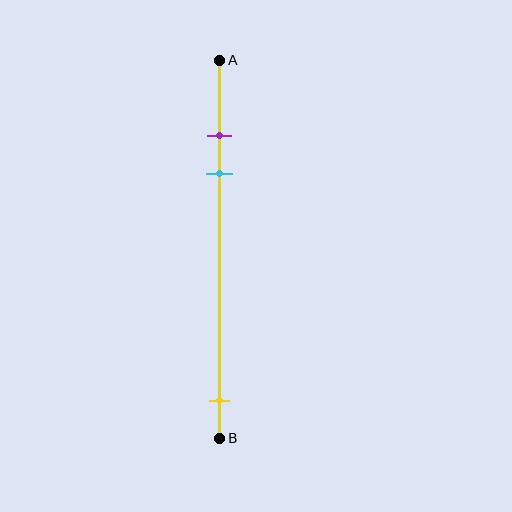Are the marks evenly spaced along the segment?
No, the marks are not evenly spaced.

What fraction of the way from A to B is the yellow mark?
The yellow mark is approximately 90% (0.9) of the way from A to B.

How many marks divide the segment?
There are 3 marks dividing the segment.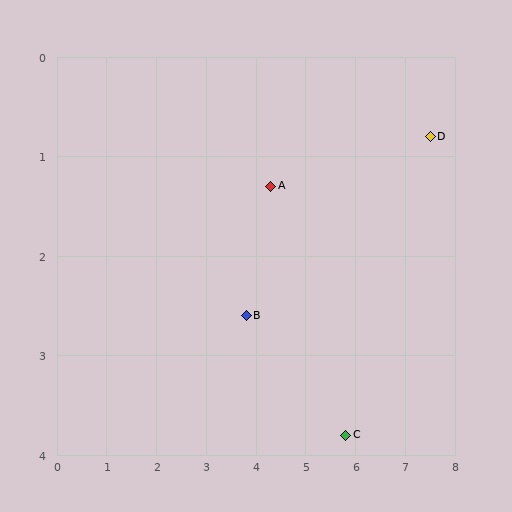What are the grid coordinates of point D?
Point D is at approximately (7.5, 0.8).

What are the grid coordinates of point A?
Point A is at approximately (4.3, 1.3).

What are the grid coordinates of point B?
Point B is at approximately (3.8, 2.6).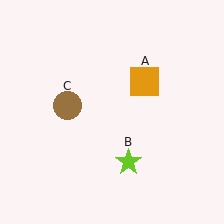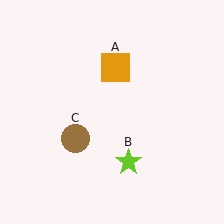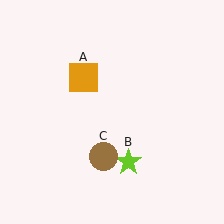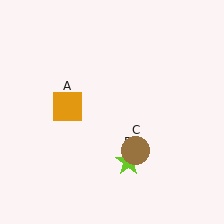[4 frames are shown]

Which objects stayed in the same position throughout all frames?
Lime star (object B) remained stationary.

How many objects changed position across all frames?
2 objects changed position: orange square (object A), brown circle (object C).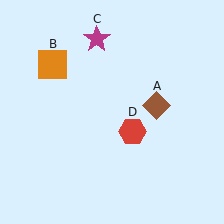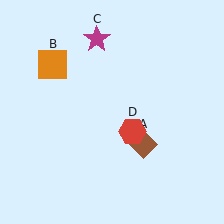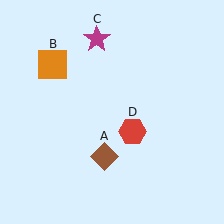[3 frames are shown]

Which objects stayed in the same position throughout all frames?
Orange square (object B) and magenta star (object C) and red hexagon (object D) remained stationary.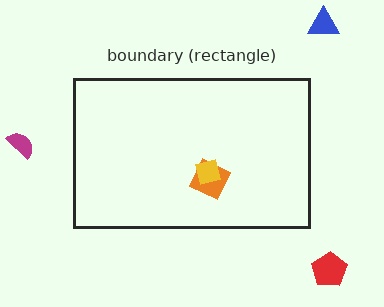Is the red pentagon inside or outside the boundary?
Outside.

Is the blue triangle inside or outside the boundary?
Outside.